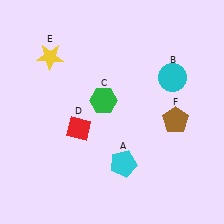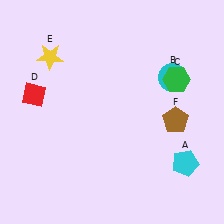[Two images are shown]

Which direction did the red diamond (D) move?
The red diamond (D) moved left.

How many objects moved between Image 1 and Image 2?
3 objects moved between the two images.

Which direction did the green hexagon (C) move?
The green hexagon (C) moved right.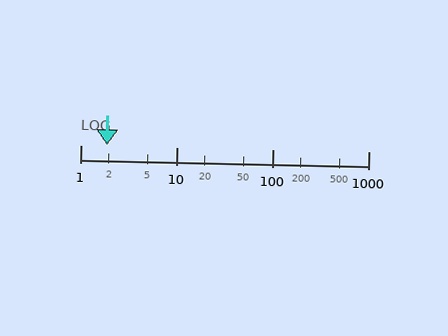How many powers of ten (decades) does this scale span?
The scale spans 3 decades, from 1 to 1000.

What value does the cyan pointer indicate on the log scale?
The pointer indicates approximately 1.9.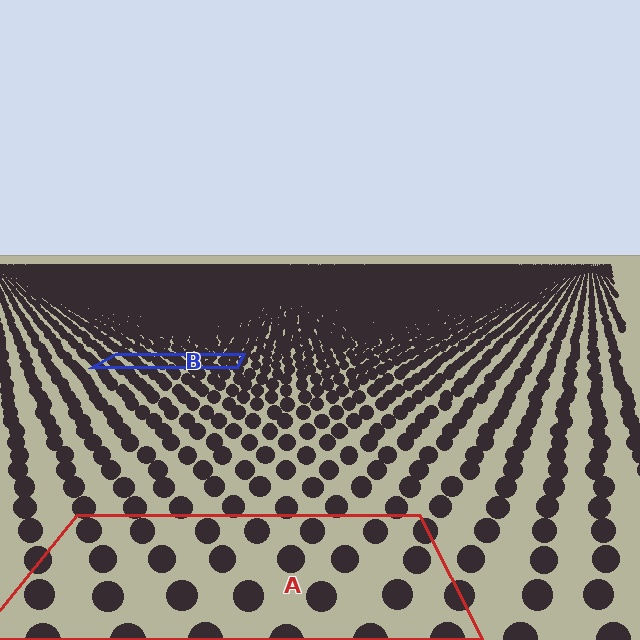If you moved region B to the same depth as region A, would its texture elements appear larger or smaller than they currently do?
They would appear larger. At a closer depth, the same texture elements are projected at a bigger on-screen size.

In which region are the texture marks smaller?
The texture marks are smaller in region B, because it is farther away.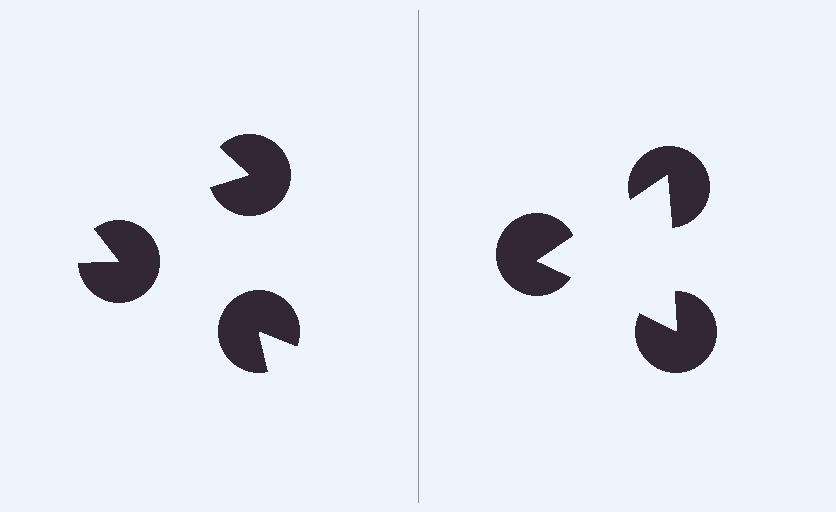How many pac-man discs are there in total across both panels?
6 — 3 on each side.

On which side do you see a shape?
An illusory triangle appears on the right side. On the left side the wedge cuts are rotated, so no coherent shape forms.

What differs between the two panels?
The pac-man discs are positioned identically on both sides; only the wedge orientations differ. On the right they align to a triangle; on the left they are misaligned.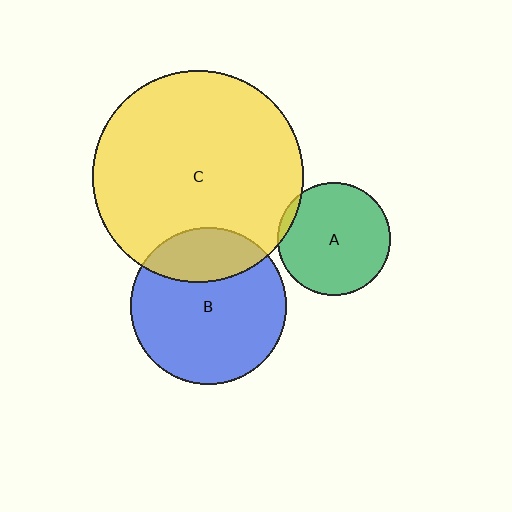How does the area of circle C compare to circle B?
Approximately 1.8 times.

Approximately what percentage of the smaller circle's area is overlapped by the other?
Approximately 25%.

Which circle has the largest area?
Circle C (yellow).